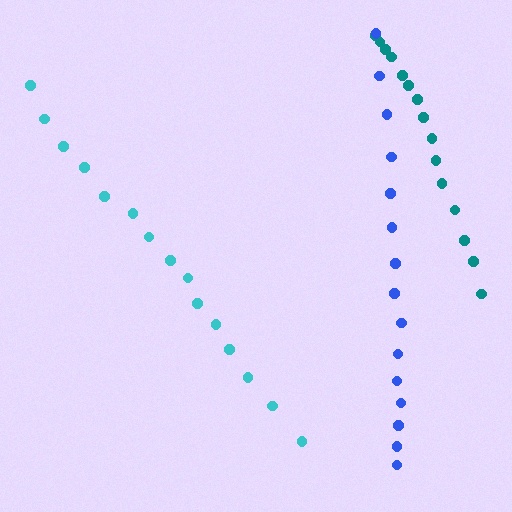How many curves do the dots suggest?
There are 3 distinct paths.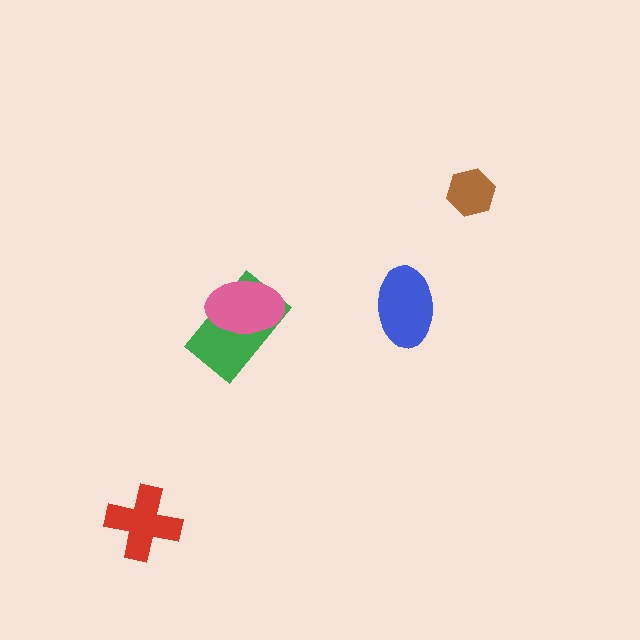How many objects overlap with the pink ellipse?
1 object overlaps with the pink ellipse.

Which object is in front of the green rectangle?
The pink ellipse is in front of the green rectangle.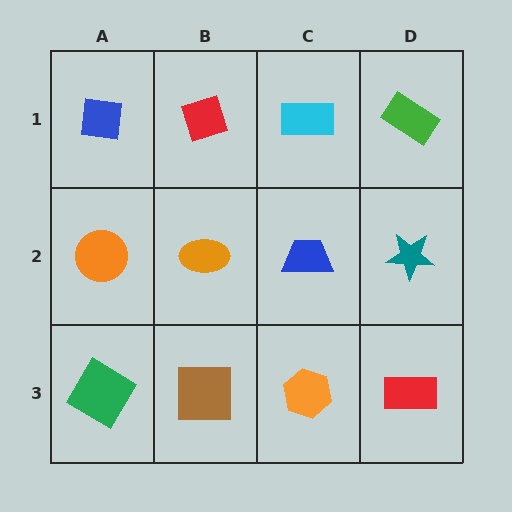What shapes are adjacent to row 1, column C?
A blue trapezoid (row 2, column C), a red diamond (row 1, column B), a green rectangle (row 1, column D).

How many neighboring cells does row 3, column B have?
3.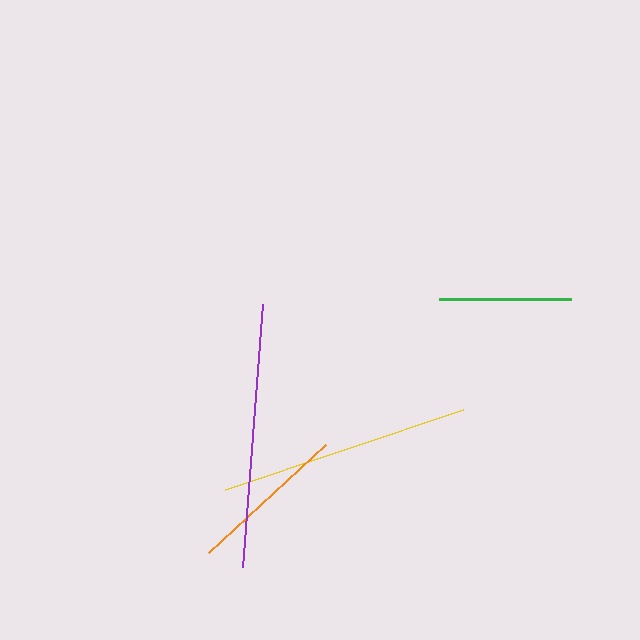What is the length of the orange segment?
The orange segment is approximately 160 pixels long.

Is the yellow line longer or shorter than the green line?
The yellow line is longer than the green line.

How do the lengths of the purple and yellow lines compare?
The purple and yellow lines are approximately the same length.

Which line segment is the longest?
The purple line is the longest at approximately 263 pixels.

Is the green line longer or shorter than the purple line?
The purple line is longer than the green line.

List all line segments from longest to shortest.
From longest to shortest: purple, yellow, orange, green.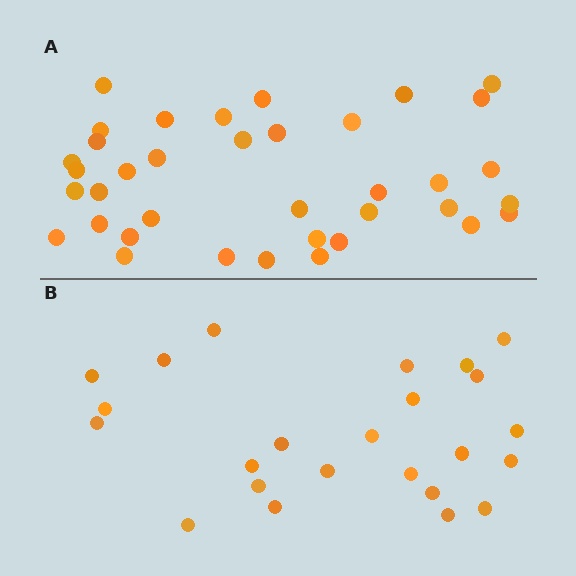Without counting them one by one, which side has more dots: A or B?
Region A (the top region) has more dots.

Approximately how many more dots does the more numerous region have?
Region A has approximately 15 more dots than region B.